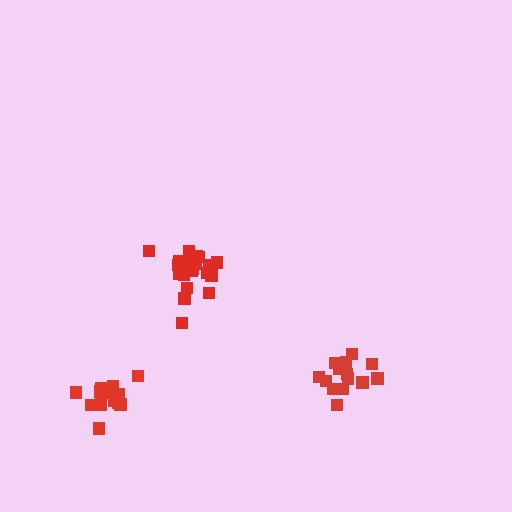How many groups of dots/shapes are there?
There are 3 groups.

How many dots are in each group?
Group 1: 17 dots, Group 2: 20 dots, Group 3: 17 dots (54 total).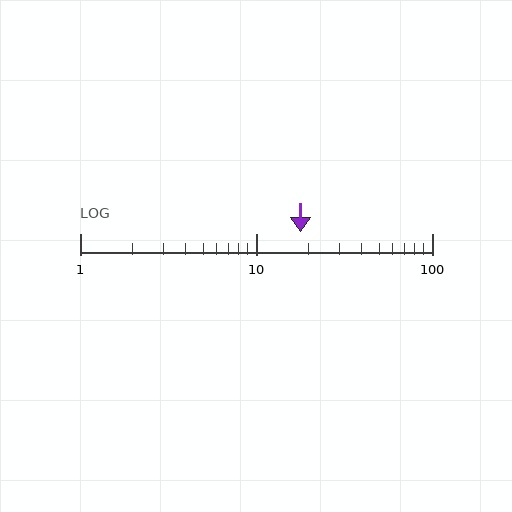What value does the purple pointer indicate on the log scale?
The pointer indicates approximately 18.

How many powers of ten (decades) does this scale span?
The scale spans 2 decades, from 1 to 100.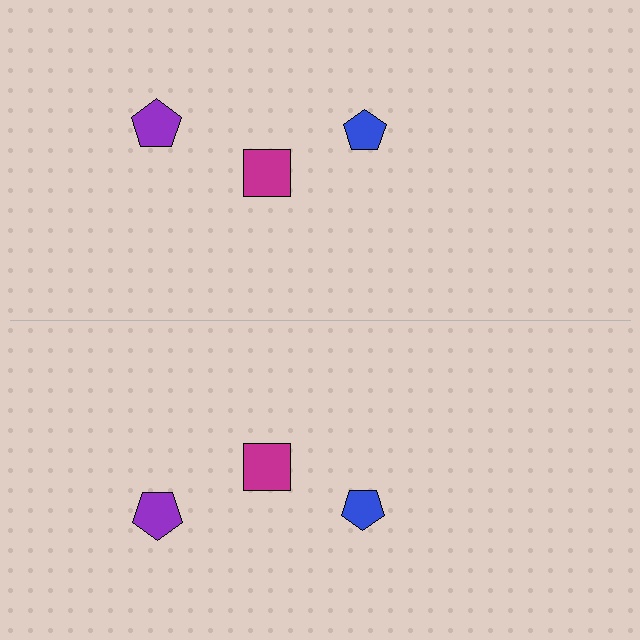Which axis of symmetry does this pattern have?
The pattern has a horizontal axis of symmetry running through the center of the image.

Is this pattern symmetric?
Yes, this pattern has bilateral (reflection) symmetry.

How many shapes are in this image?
There are 6 shapes in this image.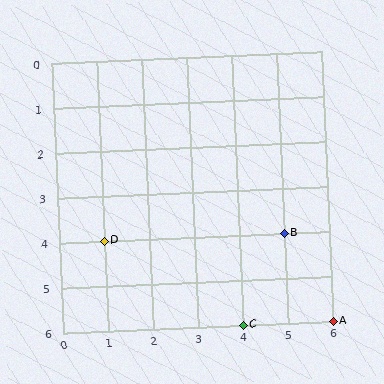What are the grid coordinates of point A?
Point A is at grid coordinates (6, 6).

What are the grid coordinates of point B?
Point B is at grid coordinates (5, 4).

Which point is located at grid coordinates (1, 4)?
Point D is at (1, 4).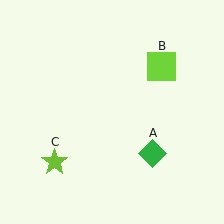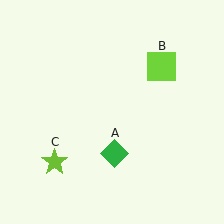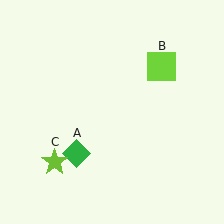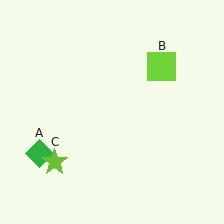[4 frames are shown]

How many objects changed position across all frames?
1 object changed position: green diamond (object A).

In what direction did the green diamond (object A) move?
The green diamond (object A) moved left.